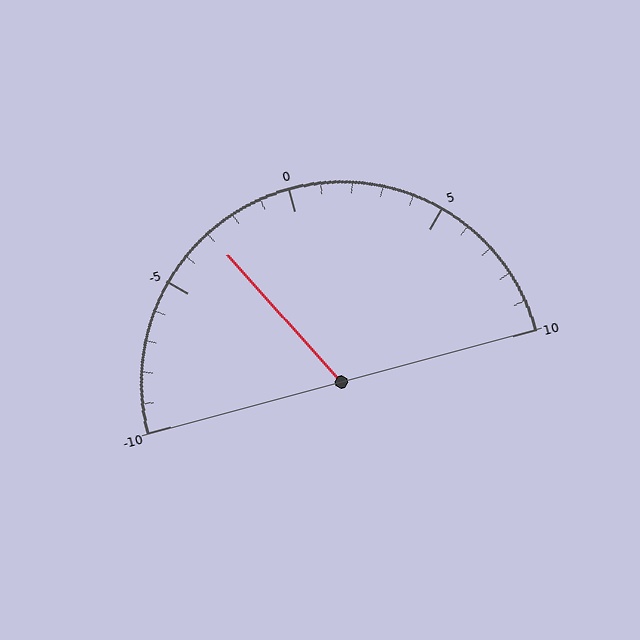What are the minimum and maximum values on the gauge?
The gauge ranges from -10 to 10.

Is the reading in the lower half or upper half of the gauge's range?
The reading is in the lower half of the range (-10 to 10).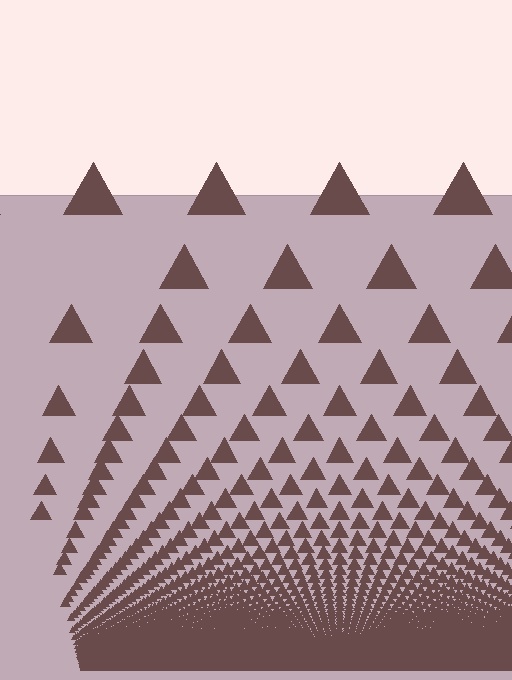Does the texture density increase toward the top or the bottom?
Density increases toward the bottom.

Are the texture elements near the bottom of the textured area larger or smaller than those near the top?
Smaller. The gradient is inverted — elements near the bottom are smaller and denser.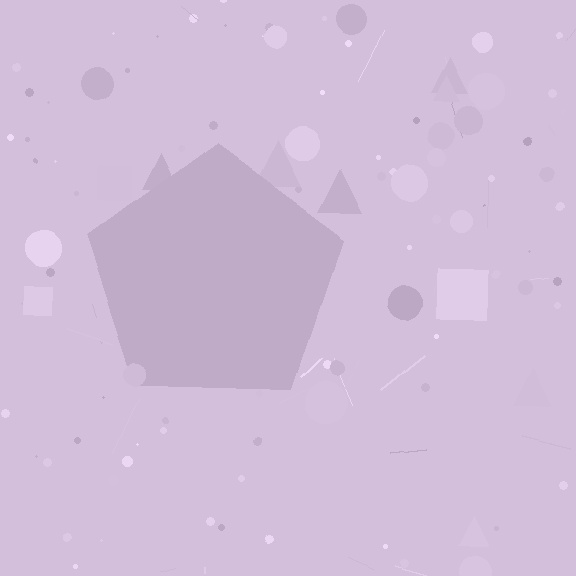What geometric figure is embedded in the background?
A pentagon is embedded in the background.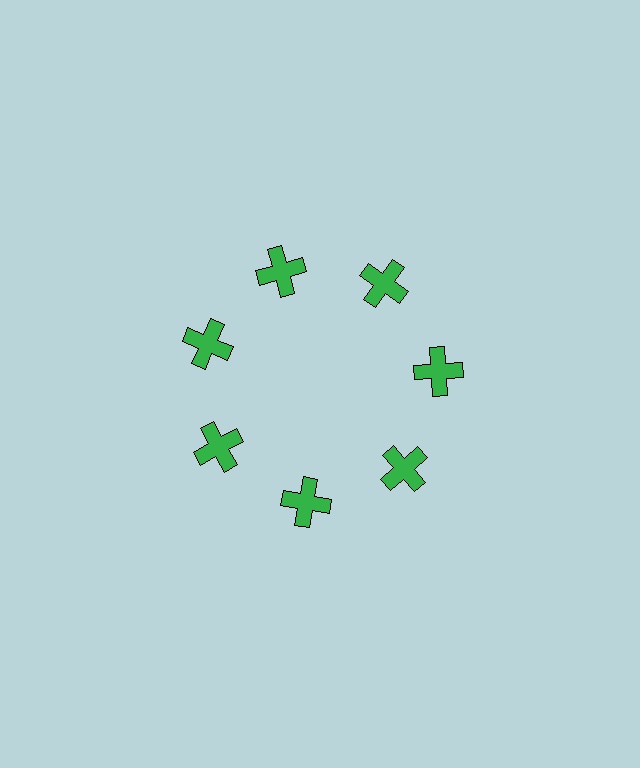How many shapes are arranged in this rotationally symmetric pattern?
There are 7 shapes, arranged in 7 groups of 1.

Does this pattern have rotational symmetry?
Yes, this pattern has 7-fold rotational symmetry. It looks the same after rotating 51 degrees around the center.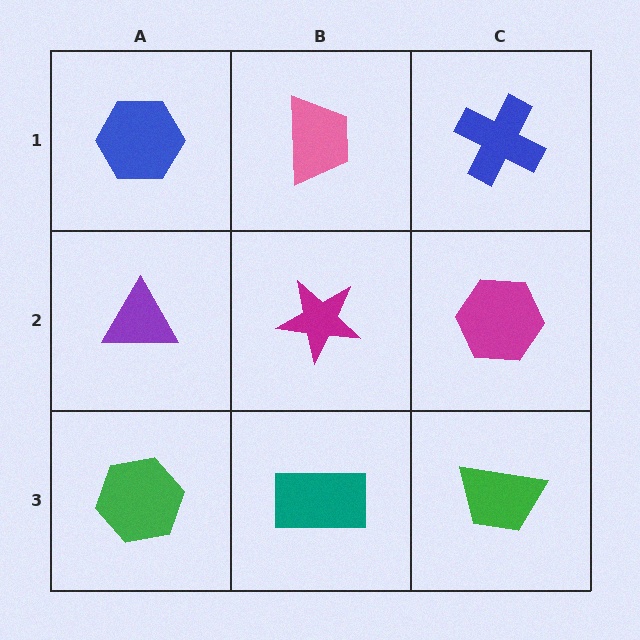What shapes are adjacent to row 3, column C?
A magenta hexagon (row 2, column C), a teal rectangle (row 3, column B).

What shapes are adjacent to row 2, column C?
A blue cross (row 1, column C), a green trapezoid (row 3, column C), a magenta star (row 2, column B).